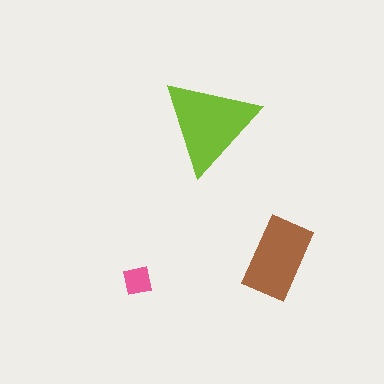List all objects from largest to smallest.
The lime triangle, the brown rectangle, the pink square.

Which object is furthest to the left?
The pink square is leftmost.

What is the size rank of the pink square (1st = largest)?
3rd.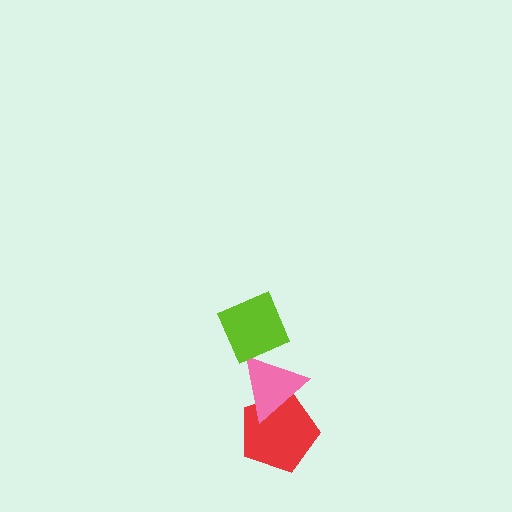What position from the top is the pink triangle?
The pink triangle is 2nd from the top.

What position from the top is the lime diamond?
The lime diamond is 1st from the top.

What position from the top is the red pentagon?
The red pentagon is 3rd from the top.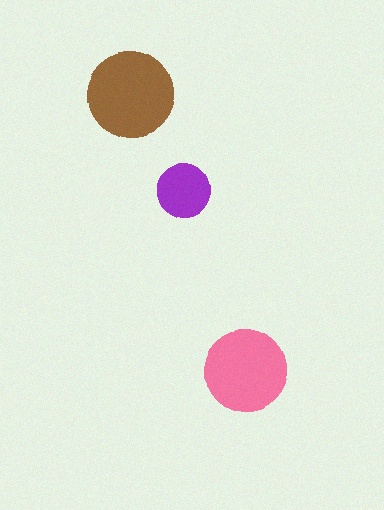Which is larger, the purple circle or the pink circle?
The pink one.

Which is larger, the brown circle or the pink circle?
The brown one.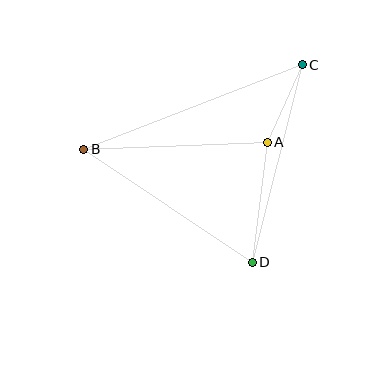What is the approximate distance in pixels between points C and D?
The distance between C and D is approximately 204 pixels.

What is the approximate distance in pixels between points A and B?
The distance between A and B is approximately 184 pixels.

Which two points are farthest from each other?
Points B and C are farthest from each other.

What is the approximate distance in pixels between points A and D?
The distance between A and D is approximately 121 pixels.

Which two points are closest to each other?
Points A and C are closest to each other.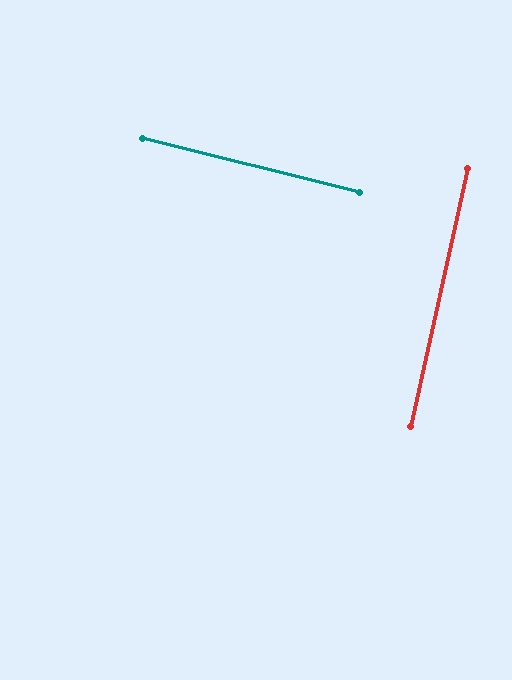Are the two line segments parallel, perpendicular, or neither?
Perpendicular — they meet at approximately 89°.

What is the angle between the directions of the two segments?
Approximately 89 degrees.